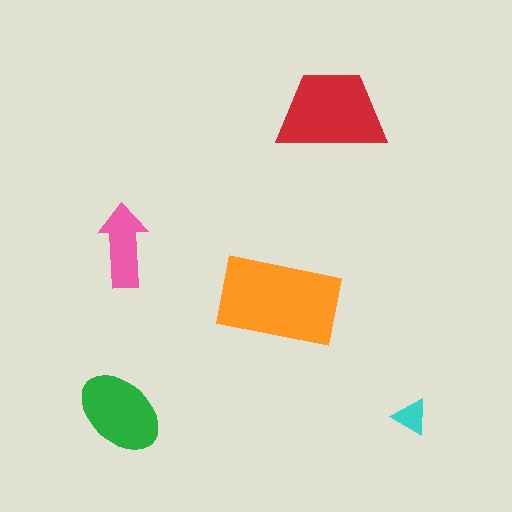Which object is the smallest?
The cyan triangle.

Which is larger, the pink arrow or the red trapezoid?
The red trapezoid.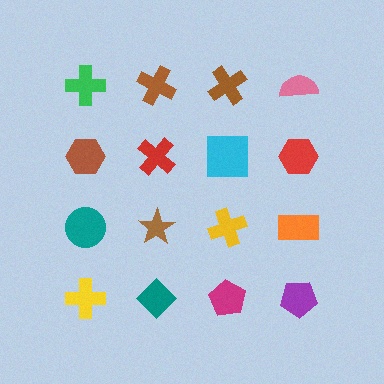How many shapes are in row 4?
4 shapes.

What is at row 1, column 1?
A green cross.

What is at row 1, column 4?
A pink semicircle.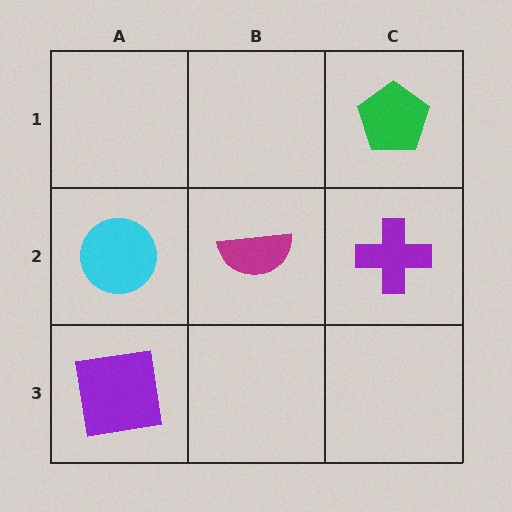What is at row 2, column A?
A cyan circle.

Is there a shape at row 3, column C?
No, that cell is empty.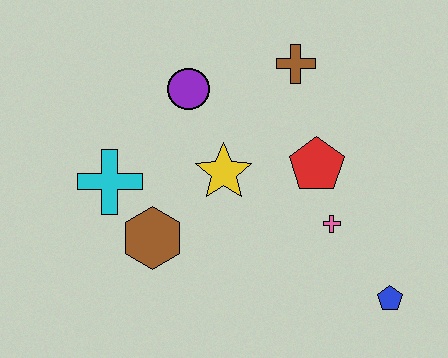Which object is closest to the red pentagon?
The pink cross is closest to the red pentagon.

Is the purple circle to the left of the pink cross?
Yes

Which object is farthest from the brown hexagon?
The blue pentagon is farthest from the brown hexagon.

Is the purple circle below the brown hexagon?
No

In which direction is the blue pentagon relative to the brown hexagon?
The blue pentagon is to the right of the brown hexagon.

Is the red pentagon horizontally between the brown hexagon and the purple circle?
No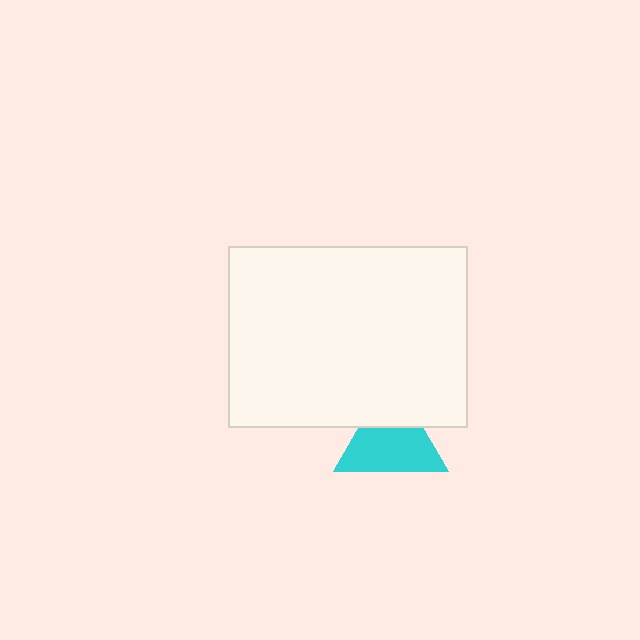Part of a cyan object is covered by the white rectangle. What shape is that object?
It is a triangle.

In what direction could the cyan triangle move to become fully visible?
The cyan triangle could move down. That would shift it out from behind the white rectangle entirely.